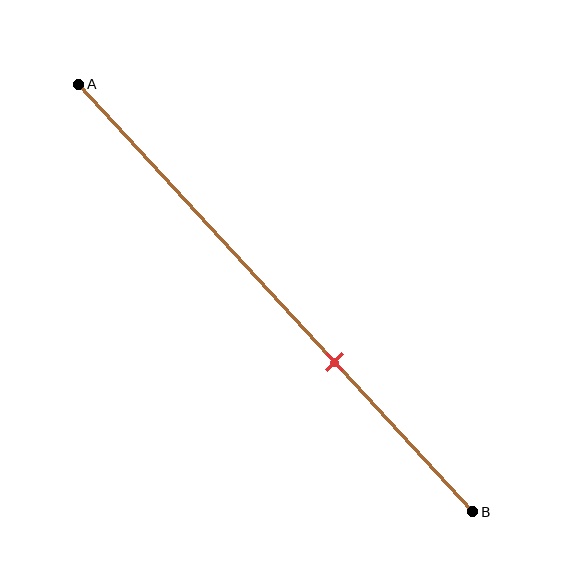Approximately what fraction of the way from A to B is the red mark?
The red mark is approximately 65% of the way from A to B.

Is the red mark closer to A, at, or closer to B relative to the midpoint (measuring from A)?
The red mark is closer to point B than the midpoint of segment AB.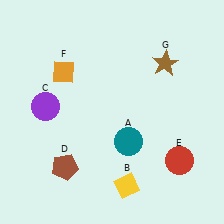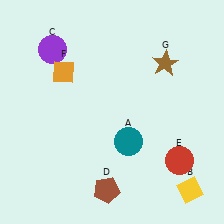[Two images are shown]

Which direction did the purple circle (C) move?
The purple circle (C) moved up.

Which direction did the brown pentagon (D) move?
The brown pentagon (D) moved right.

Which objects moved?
The objects that moved are: the yellow diamond (B), the purple circle (C), the brown pentagon (D).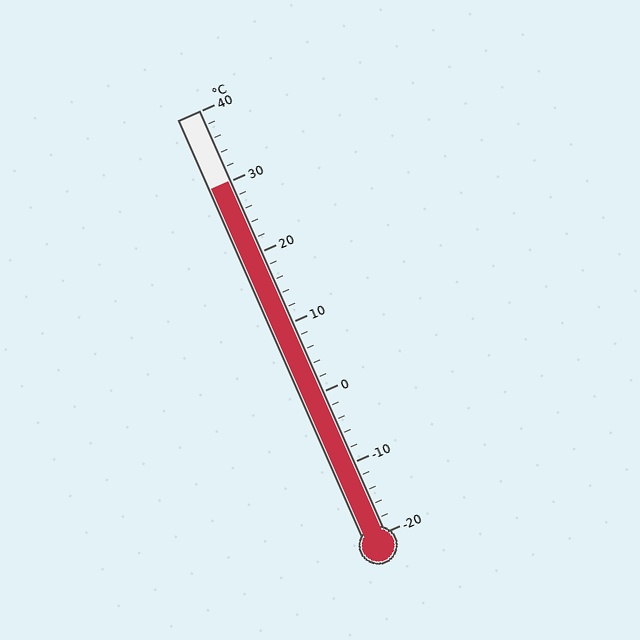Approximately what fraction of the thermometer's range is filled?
The thermometer is filled to approximately 85% of its range.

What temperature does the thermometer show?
The thermometer shows approximately 30°C.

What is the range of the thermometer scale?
The thermometer scale ranges from -20°C to 40°C.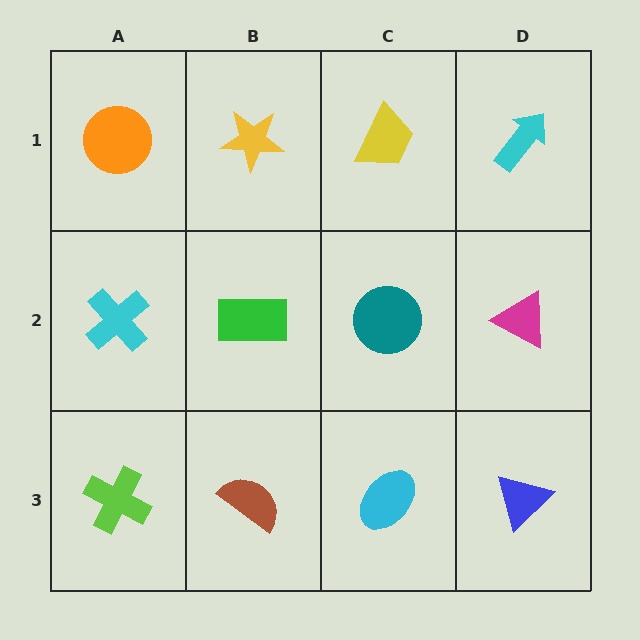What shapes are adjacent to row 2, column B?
A yellow star (row 1, column B), a brown semicircle (row 3, column B), a cyan cross (row 2, column A), a teal circle (row 2, column C).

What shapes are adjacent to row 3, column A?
A cyan cross (row 2, column A), a brown semicircle (row 3, column B).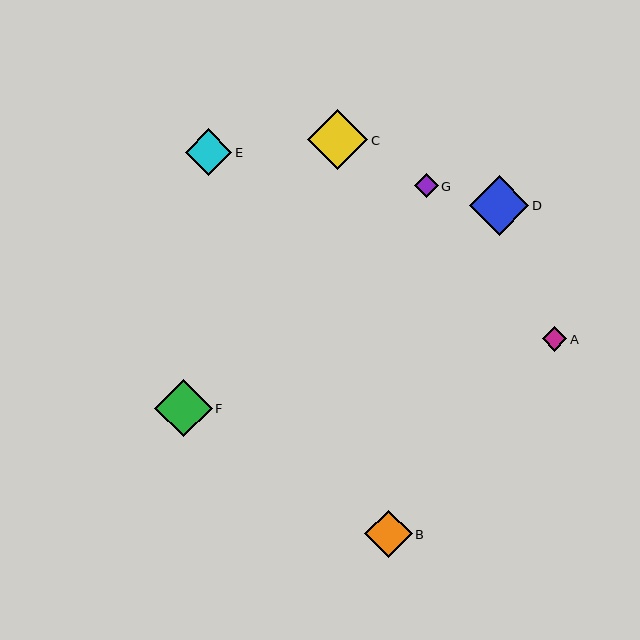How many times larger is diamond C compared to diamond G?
Diamond C is approximately 2.6 times the size of diamond G.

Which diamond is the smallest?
Diamond G is the smallest with a size of approximately 24 pixels.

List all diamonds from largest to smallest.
From largest to smallest: C, D, F, B, E, A, G.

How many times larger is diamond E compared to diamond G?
Diamond E is approximately 2.0 times the size of diamond G.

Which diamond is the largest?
Diamond C is the largest with a size of approximately 61 pixels.